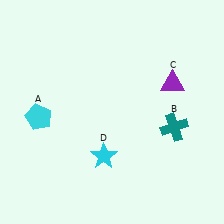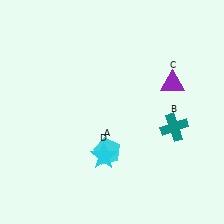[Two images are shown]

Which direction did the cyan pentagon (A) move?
The cyan pentagon (A) moved right.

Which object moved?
The cyan pentagon (A) moved right.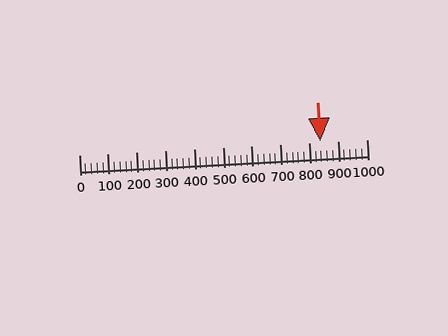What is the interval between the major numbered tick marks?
The major tick marks are spaced 100 units apart.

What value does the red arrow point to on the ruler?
The red arrow points to approximately 840.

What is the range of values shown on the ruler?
The ruler shows values from 0 to 1000.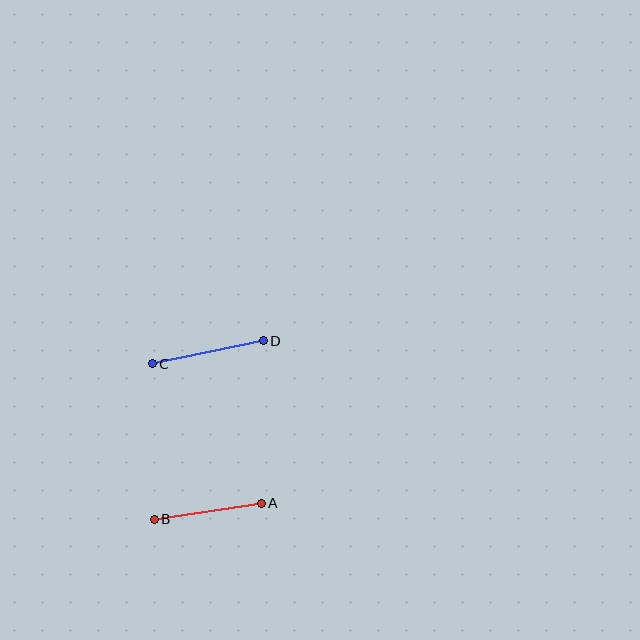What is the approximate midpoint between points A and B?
The midpoint is at approximately (208, 511) pixels.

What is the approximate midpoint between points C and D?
The midpoint is at approximately (208, 352) pixels.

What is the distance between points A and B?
The distance is approximately 108 pixels.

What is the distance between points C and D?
The distance is approximately 113 pixels.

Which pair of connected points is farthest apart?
Points C and D are farthest apart.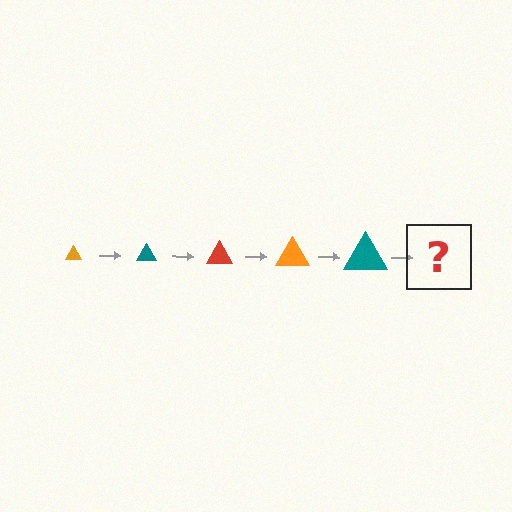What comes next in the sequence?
The next element should be a red triangle, larger than the previous one.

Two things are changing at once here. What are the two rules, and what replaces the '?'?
The two rules are that the triangle grows larger each step and the color cycles through orange, teal, and red. The '?' should be a red triangle, larger than the previous one.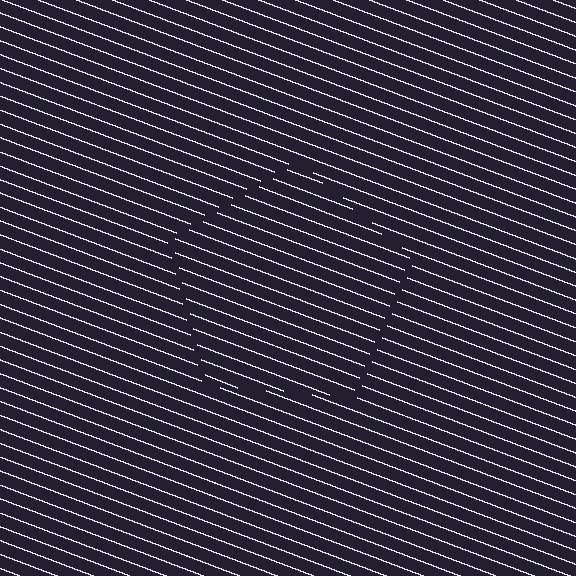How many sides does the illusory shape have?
5 sides — the line-ends trace a pentagon.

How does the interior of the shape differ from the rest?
The interior of the shape contains the same grating, shifted by half a period — the contour is defined by the phase discontinuity where line-ends from the inner and outer gratings abut.